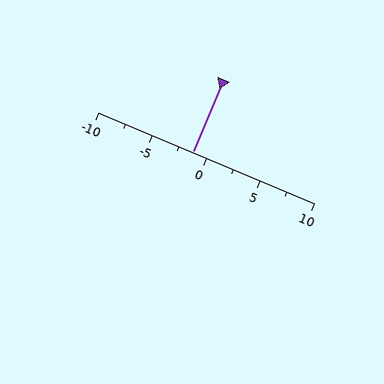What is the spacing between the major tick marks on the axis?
The major ticks are spaced 5 apart.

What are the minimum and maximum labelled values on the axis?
The axis runs from -10 to 10.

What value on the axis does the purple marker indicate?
The marker indicates approximately -1.2.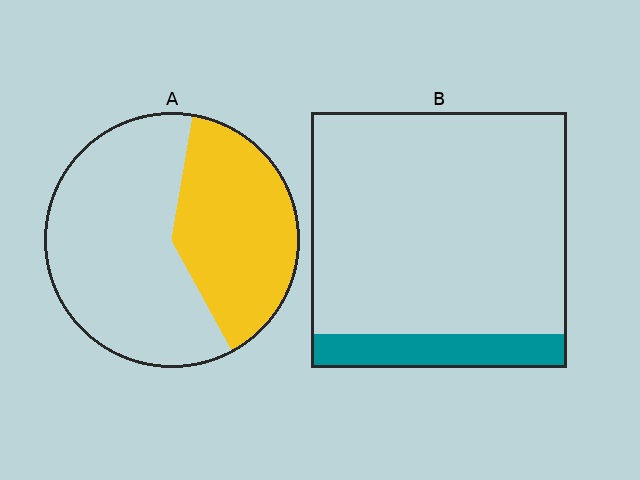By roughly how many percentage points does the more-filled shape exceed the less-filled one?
By roughly 25 percentage points (A over B).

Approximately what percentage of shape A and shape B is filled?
A is approximately 40% and B is approximately 15%.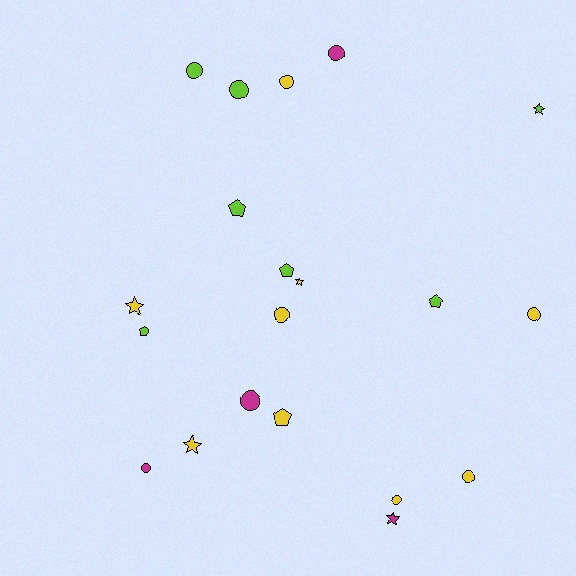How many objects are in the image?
There are 20 objects.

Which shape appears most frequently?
Circle, with 10 objects.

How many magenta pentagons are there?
There are no magenta pentagons.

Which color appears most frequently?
Yellow, with 9 objects.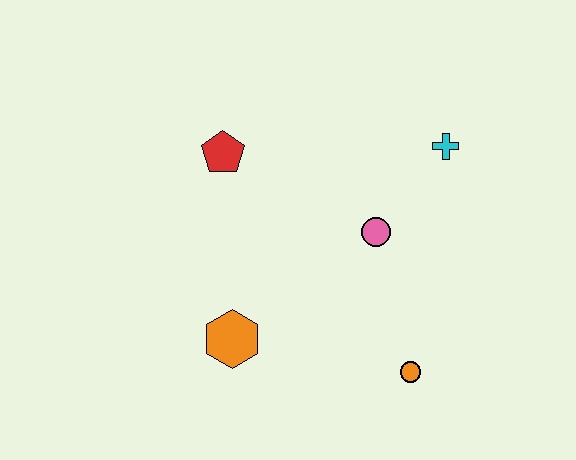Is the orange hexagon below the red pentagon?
Yes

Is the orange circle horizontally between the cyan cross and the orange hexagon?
Yes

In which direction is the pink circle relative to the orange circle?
The pink circle is above the orange circle.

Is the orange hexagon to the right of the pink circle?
No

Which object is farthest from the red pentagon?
The orange circle is farthest from the red pentagon.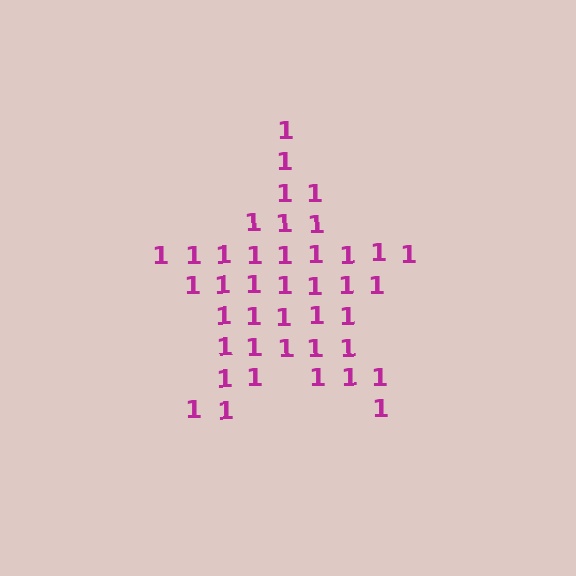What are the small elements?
The small elements are digit 1's.